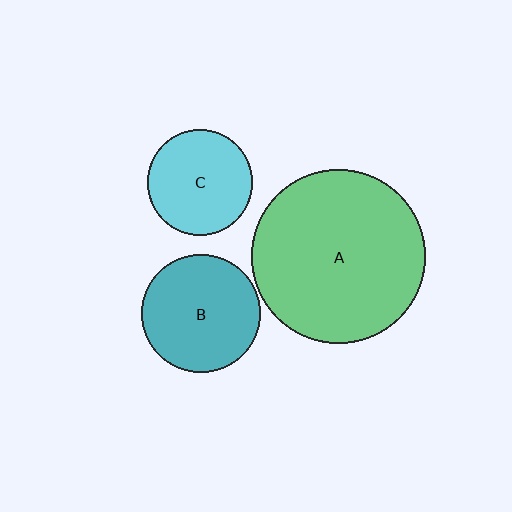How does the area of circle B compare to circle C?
Approximately 1.3 times.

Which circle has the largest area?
Circle A (green).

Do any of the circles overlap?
No, none of the circles overlap.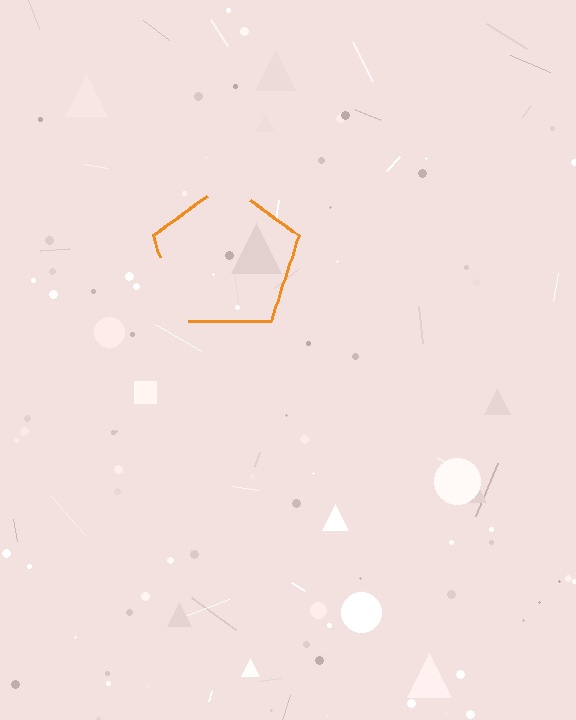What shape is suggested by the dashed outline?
The dashed outline suggests a pentagon.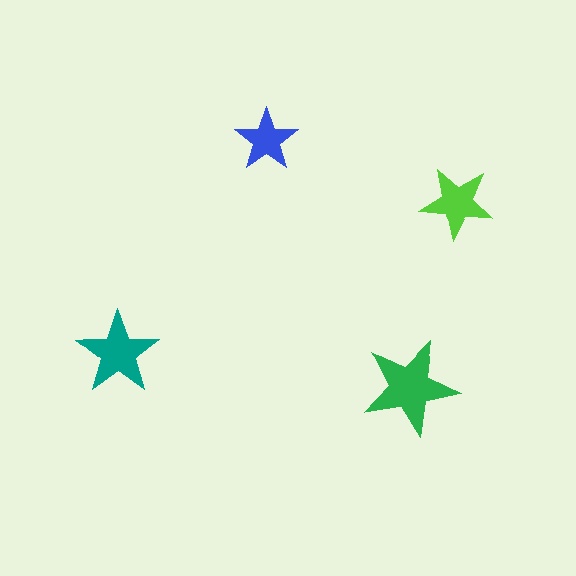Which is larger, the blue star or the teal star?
The teal one.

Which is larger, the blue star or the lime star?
The lime one.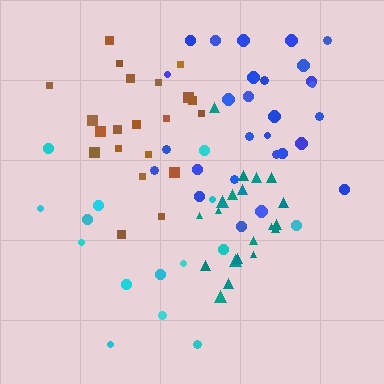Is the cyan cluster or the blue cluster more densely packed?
Blue.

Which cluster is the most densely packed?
Teal.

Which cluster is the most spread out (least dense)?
Cyan.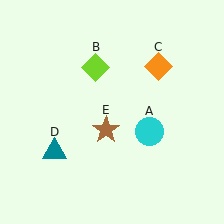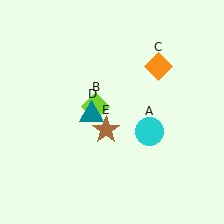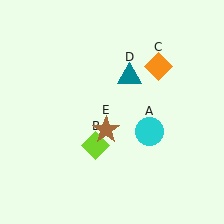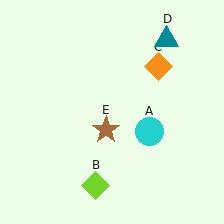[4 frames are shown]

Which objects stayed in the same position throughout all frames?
Cyan circle (object A) and orange diamond (object C) and brown star (object E) remained stationary.